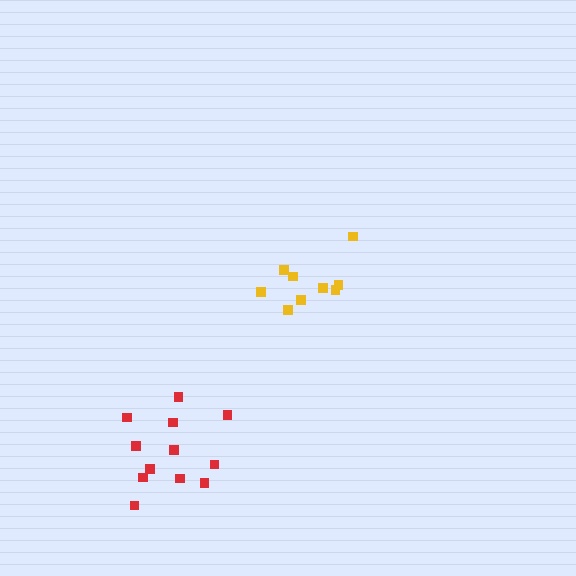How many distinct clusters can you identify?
There are 2 distinct clusters.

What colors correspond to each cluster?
The clusters are colored: red, yellow.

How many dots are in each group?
Group 1: 12 dots, Group 2: 9 dots (21 total).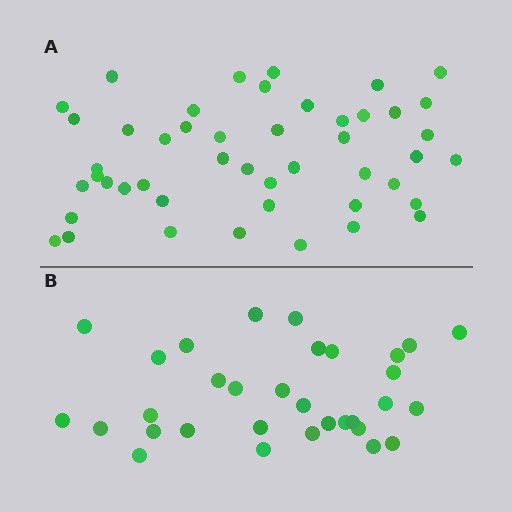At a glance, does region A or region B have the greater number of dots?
Region A (the top region) has more dots.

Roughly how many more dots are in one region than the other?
Region A has approximately 15 more dots than region B.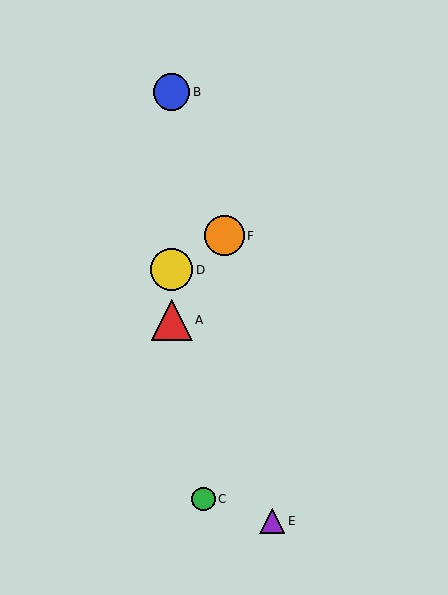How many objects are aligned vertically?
3 objects (A, B, D) are aligned vertically.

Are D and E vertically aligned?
No, D is at x≈172 and E is at x≈272.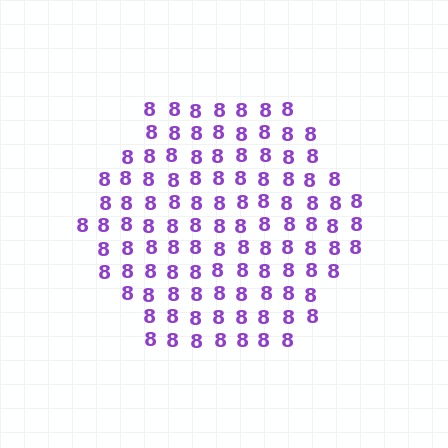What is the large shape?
The large shape is a hexagon.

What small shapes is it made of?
It is made of small digit 8's.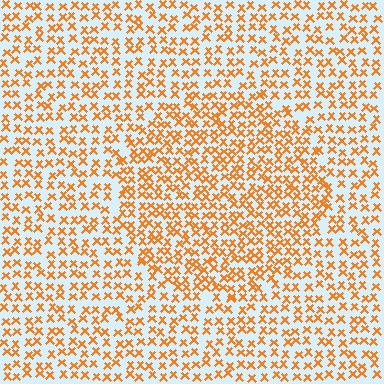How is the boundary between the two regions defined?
The boundary is defined by a change in element density (approximately 1.5x ratio). All elements are the same color, size, and shape.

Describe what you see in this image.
The image contains small orange elements arranged at two different densities. A circle-shaped region is visible where the elements are more densely packed than the surrounding area.